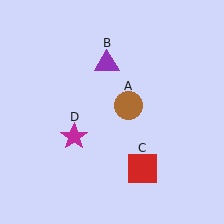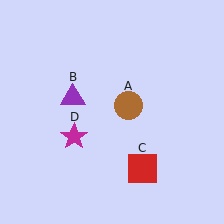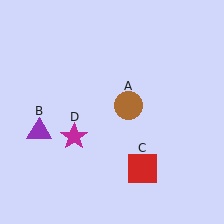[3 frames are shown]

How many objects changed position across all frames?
1 object changed position: purple triangle (object B).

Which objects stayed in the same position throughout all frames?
Brown circle (object A) and red square (object C) and magenta star (object D) remained stationary.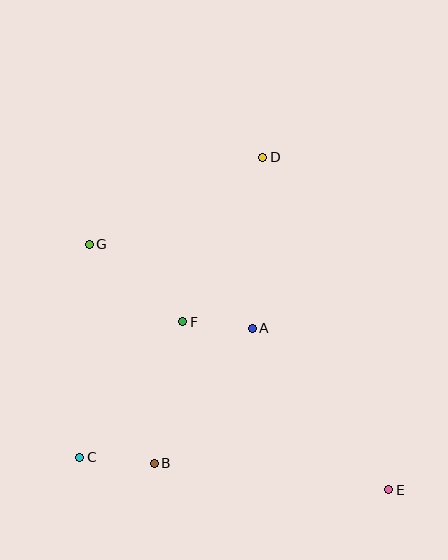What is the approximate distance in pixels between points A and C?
The distance between A and C is approximately 215 pixels.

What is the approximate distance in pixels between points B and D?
The distance between B and D is approximately 324 pixels.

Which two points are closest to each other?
Points A and F are closest to each other.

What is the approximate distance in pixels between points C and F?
The distance between C and F is approximately 170 pixels.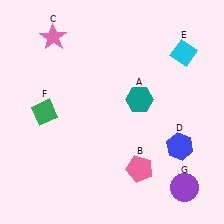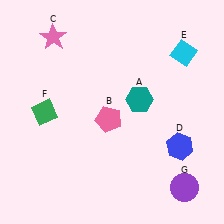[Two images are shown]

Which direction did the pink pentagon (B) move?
The pink pentagon (B) moved up.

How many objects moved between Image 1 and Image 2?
1 object moved between the two images.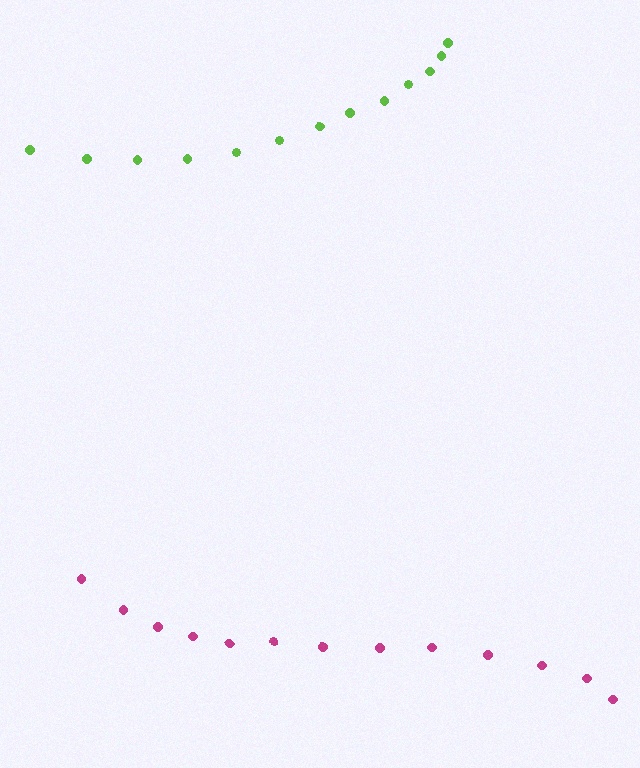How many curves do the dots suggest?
There are 2 distinct paths.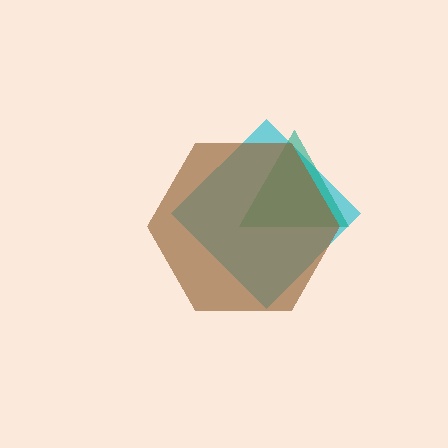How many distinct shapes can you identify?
There are 3 distinct shapes: a cyan diamond, a teal triangle, a brown hexagon.